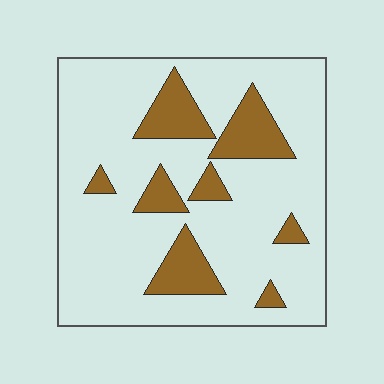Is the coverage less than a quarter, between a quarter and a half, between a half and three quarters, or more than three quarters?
Less than a quarter.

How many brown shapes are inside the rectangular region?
8.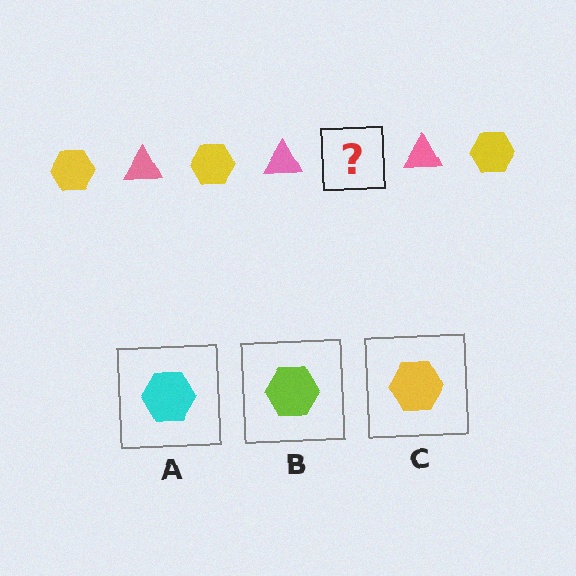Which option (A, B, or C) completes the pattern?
C.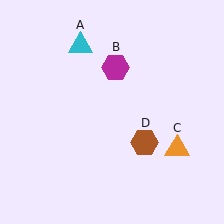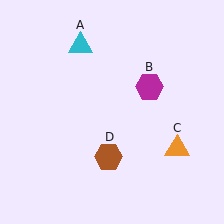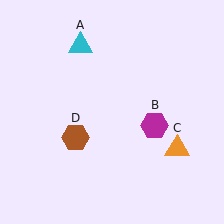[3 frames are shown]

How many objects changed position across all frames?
2 objects changed position: magenta hexagon (object B), brown hexagon (object D).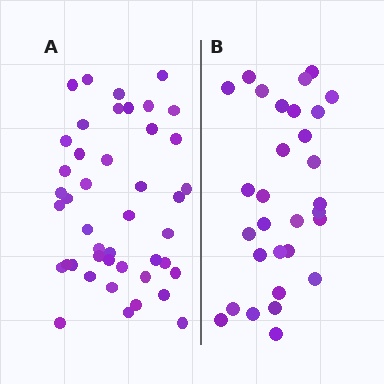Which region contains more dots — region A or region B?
Region A (the left region) has more dots.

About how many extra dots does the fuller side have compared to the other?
Region A has approximately 15 more dots than region B.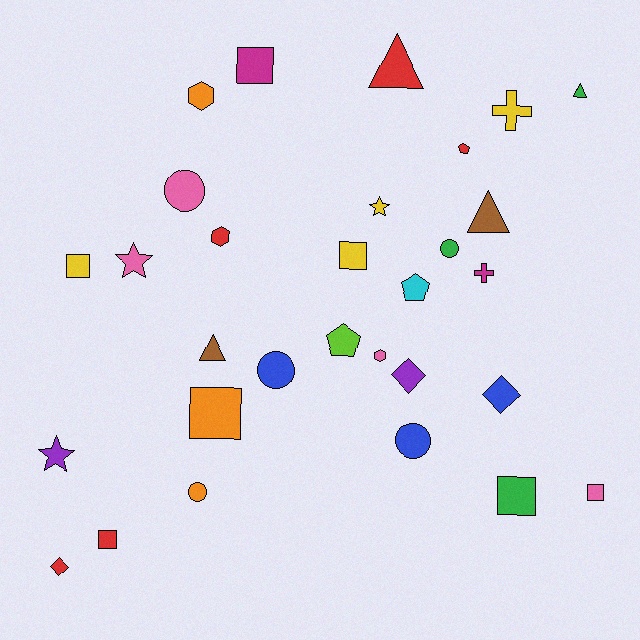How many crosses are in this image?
There are 2 crosses.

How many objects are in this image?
There are 30 objects.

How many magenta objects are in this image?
There are 2 magenta objects.